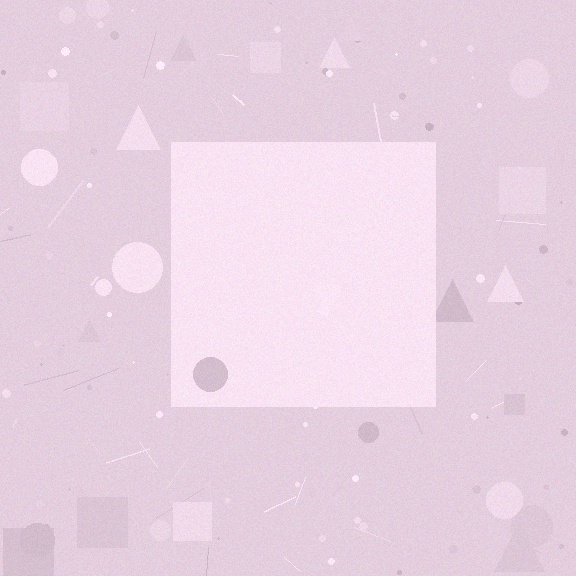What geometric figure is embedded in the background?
A square is embedded in the background.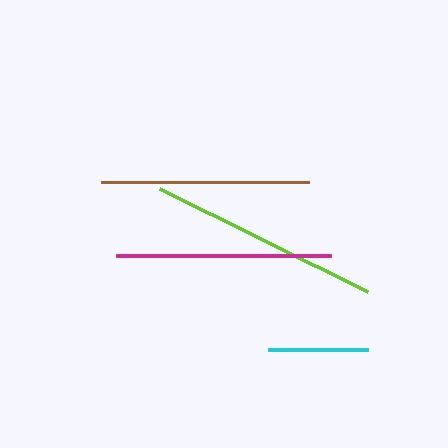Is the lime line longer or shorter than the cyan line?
The lime line is longer than the cyan line.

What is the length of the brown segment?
The brown segment is approximately 208 pixels long.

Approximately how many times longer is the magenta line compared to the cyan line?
The magenta line is approximately 2.1 times the length of the cyan line.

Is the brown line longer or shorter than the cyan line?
The brown line is longer than the cyan line.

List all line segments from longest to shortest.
From longest to shortest: lime, magenta, brown, cyan.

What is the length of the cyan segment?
The cyan segment is approximately 101 pixels long.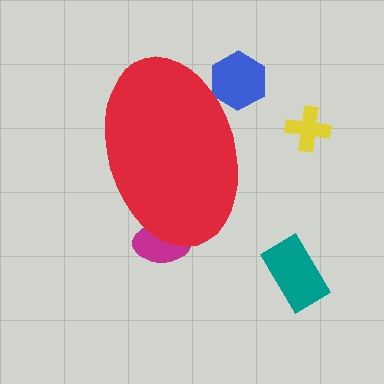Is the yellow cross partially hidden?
No, the yellow cross is fully visible.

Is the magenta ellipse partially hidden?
Yes, the magenta ellipse is partially hidden behind the red ellipse.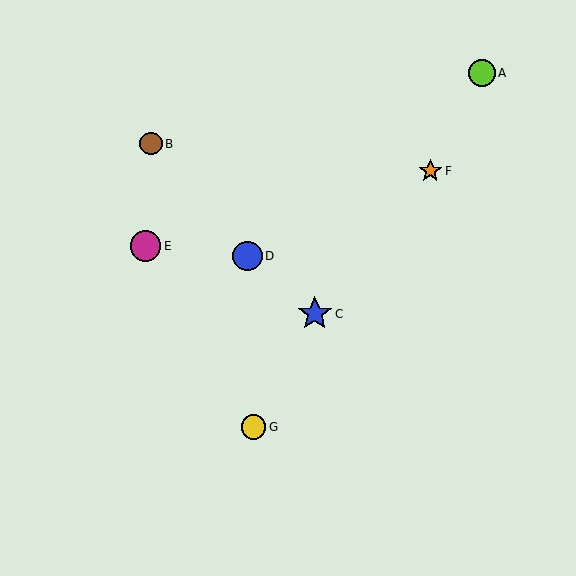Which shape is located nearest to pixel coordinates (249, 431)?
The yellow circle (labeled G) at (254, 427) is nearest to that location.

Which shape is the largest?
The blue star (labeled C) is the largest.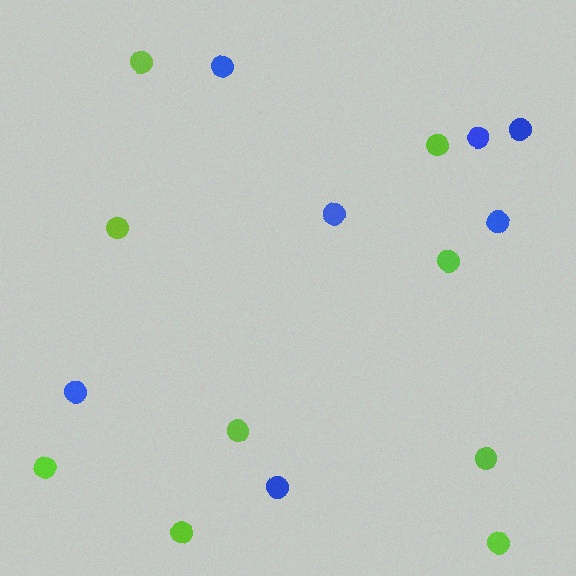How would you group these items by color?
There are 2 groups: one group of blue circles (7) and one group of lime circles (9).